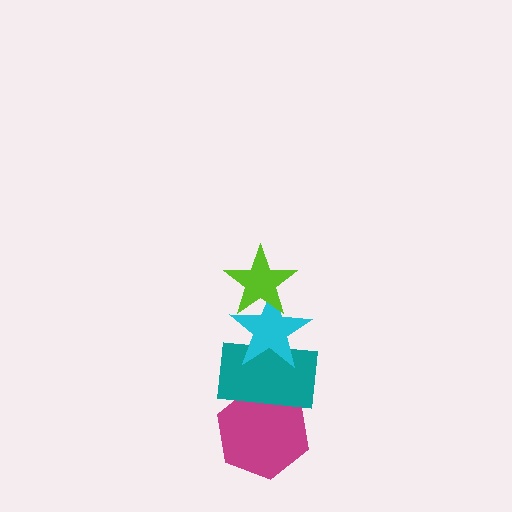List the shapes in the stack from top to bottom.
From top to bottom: the lime star, the cyan star, the teal rectangle, the magenta hexagon.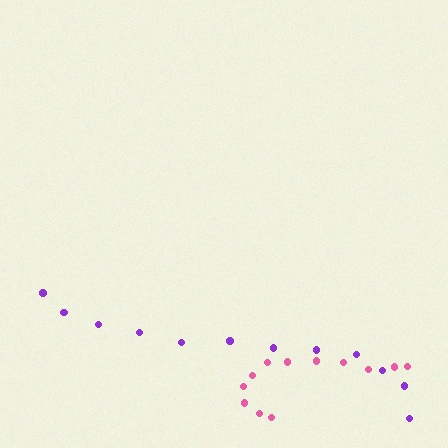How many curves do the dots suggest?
There are 2 distinct paths.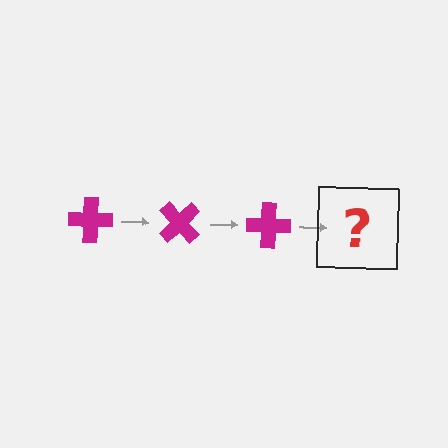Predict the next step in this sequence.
The next step is a magenta cross rotated 135 degrees.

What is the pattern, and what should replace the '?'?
The pattern is that the cross rotates 45 degrees each step. The '?' should be a magenta cross rotated 135 degrees.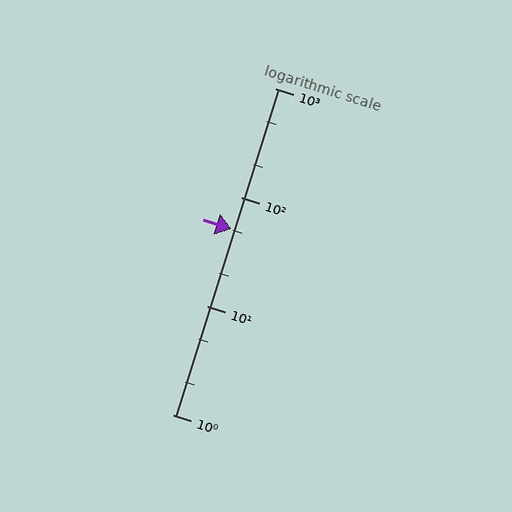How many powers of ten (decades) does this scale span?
The scale spans 3 decades, from 1 to 1000.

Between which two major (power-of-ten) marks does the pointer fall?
The pointer is between 10 and 100.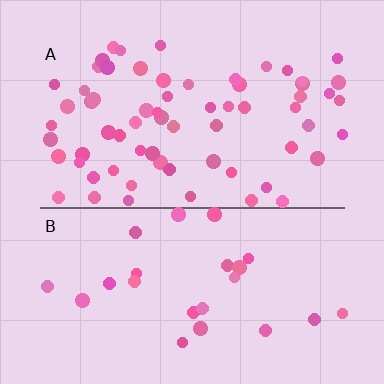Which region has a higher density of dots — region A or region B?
A (the top).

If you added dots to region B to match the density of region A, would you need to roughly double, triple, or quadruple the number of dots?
Approximately triple.